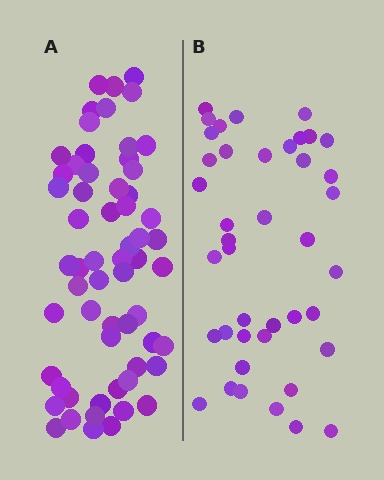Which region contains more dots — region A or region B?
Region A (the left region) has more dots.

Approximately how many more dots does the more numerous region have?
Region A has approximately 20 more dots than region B.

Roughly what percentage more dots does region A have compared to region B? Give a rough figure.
About 45% more.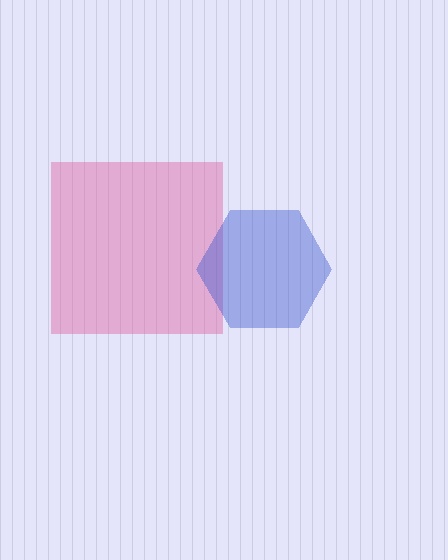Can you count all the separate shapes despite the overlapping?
Yes, there are 2 separate shapes.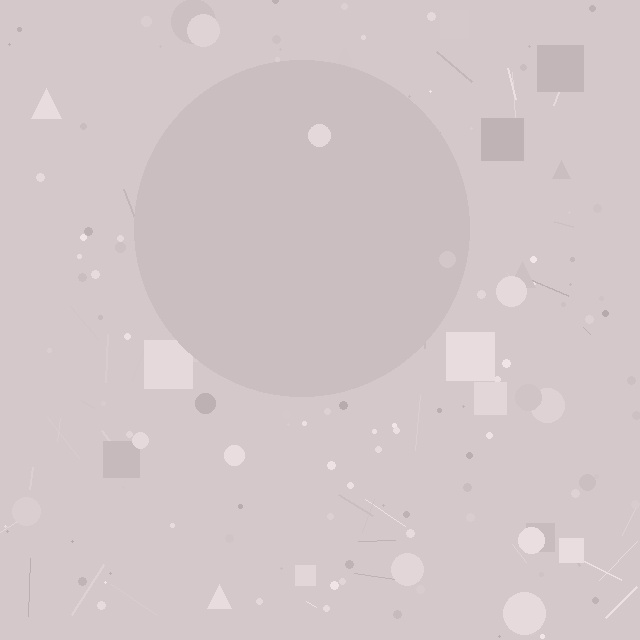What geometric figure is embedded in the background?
A circle is embedded in the background.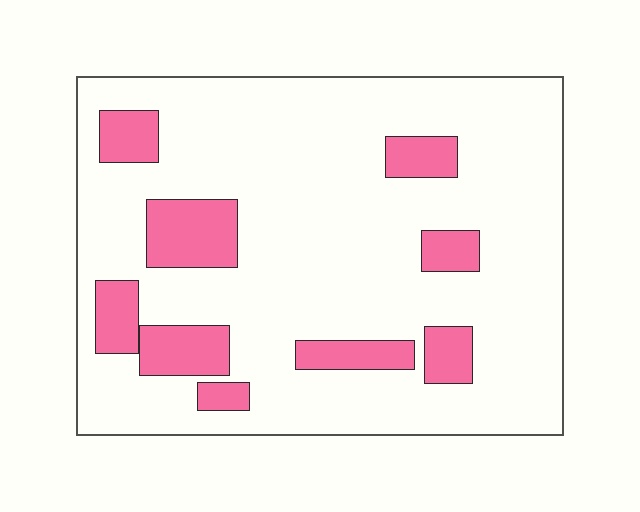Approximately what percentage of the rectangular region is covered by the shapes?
Approximately 20%.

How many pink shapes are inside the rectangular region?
9.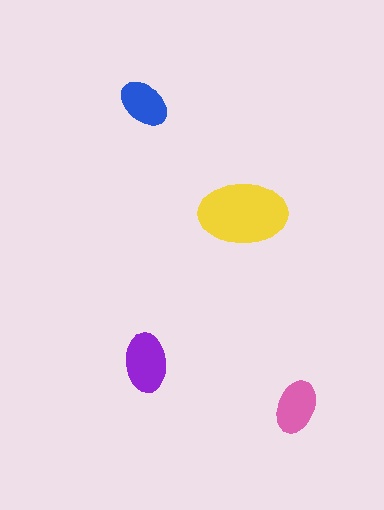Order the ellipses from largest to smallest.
the yellow one, the purple one, the pink one, the blue one.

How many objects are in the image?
There are 4 objects in the image.